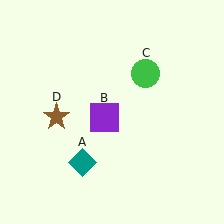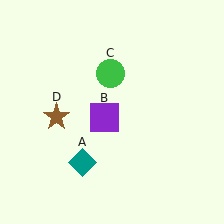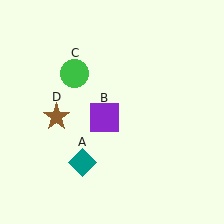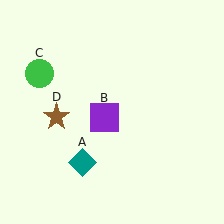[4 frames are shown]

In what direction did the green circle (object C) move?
The green circle (object C) moved left.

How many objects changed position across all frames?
1 object changed position: green circle (object C).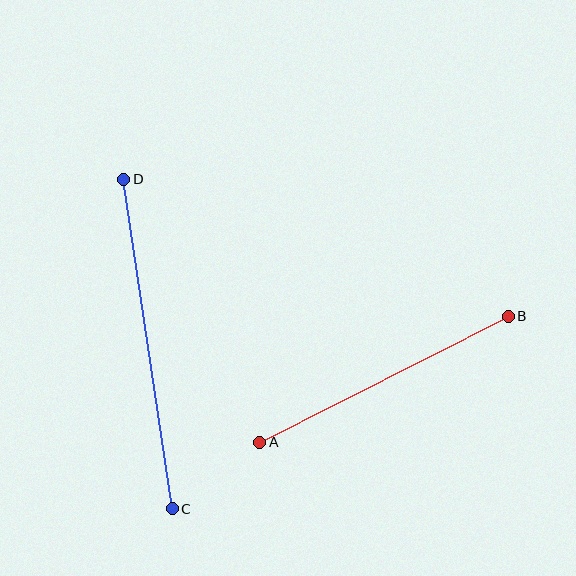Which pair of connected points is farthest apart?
Points C and D are farthest apart.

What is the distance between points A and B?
The distance is approximately 279 pixels.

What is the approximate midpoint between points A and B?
The midpoint is at approximately (384, 379) pixels.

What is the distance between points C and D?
The distance is approximately 333 pixels.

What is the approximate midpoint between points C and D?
The midpoint is at approximately (148, 344) pixels.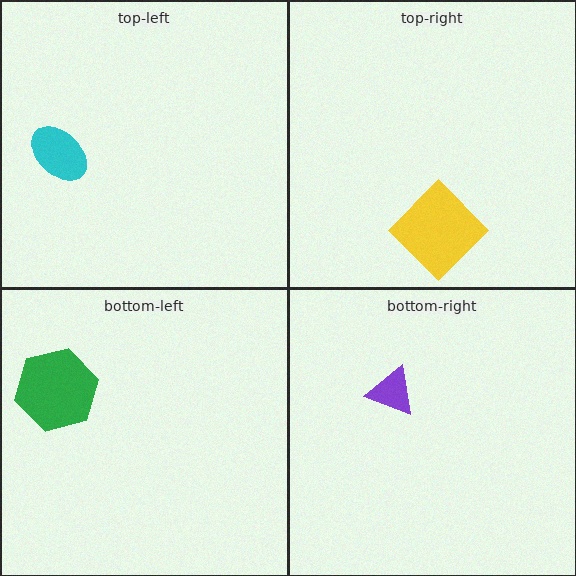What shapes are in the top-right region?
The yellow diamond.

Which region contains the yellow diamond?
The top-right region.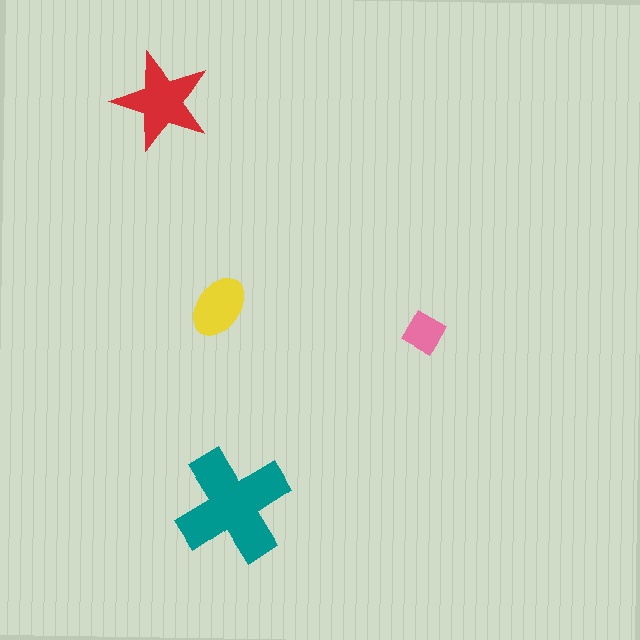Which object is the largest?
The teal cross.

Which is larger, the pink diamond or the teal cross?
The teal cross.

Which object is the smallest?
The pink diamond.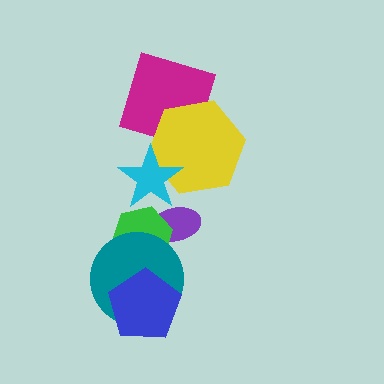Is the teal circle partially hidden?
Yes, it is partially covered by another shape.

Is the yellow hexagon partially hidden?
Yes, it is partially covered by another shape.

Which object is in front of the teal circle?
The blue pentagon is in front of the teal circle.